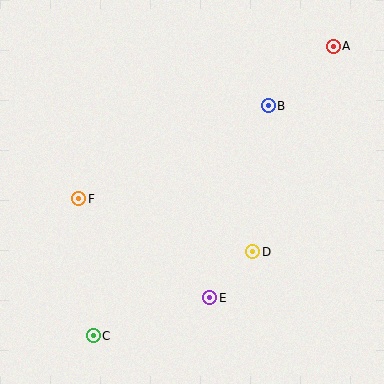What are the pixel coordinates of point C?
Point C is at (93, 336).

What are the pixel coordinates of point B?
Point B is at (268, 106).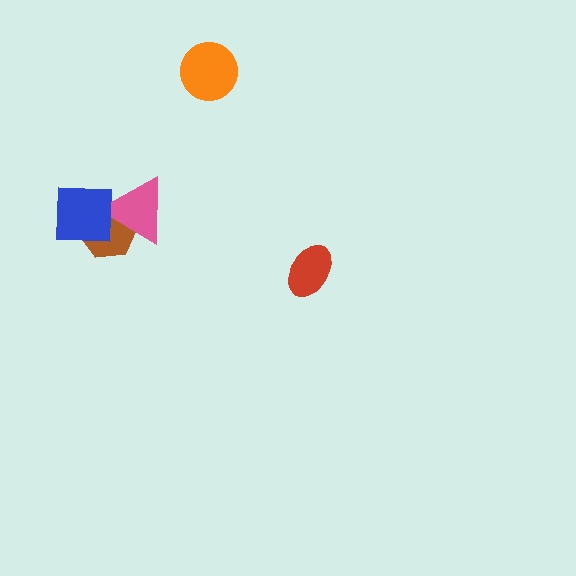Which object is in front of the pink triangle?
The blue square is in front of the pink triangle.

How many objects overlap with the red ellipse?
0 objects overlap with the red ellipse.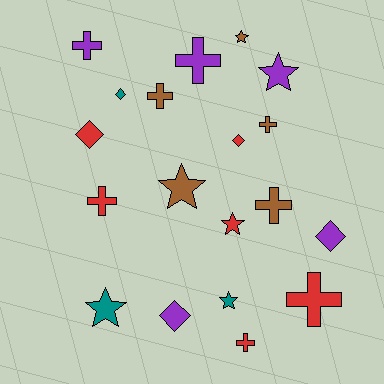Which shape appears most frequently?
Cross, with 8 objects.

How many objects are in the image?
There are 19 objects.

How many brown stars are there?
There are 2 brown stars.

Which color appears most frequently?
Red, with 6 objects.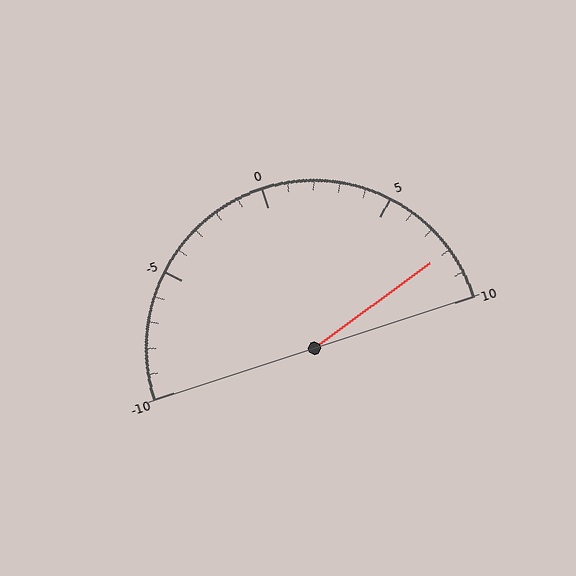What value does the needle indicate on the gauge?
The needle indicates approximately 8.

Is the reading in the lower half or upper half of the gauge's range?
The reading is in the upper half of the range (-10 to 10).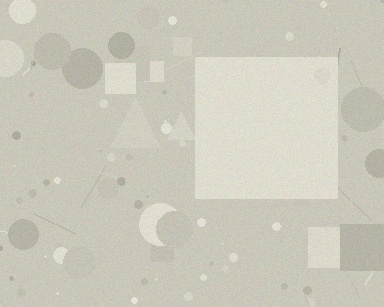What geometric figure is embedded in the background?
A square is embedded in the background.